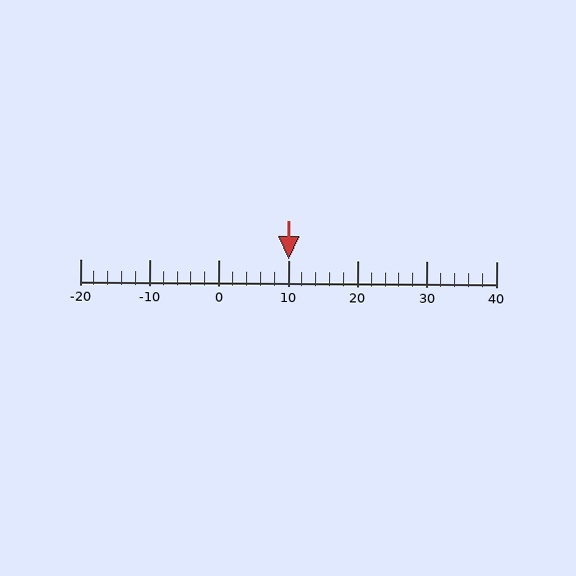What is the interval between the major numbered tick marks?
The major tick marks are spaced 10 units apart.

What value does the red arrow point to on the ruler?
The red arrow points to approximately 10.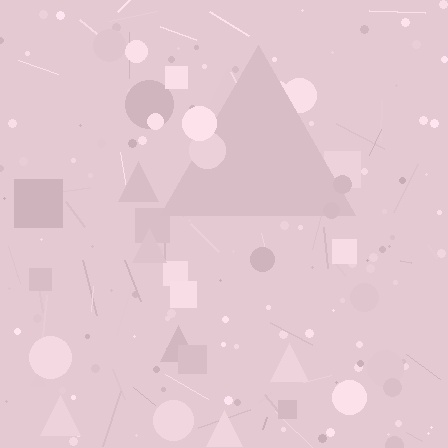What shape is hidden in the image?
A triangle is hidden in the image.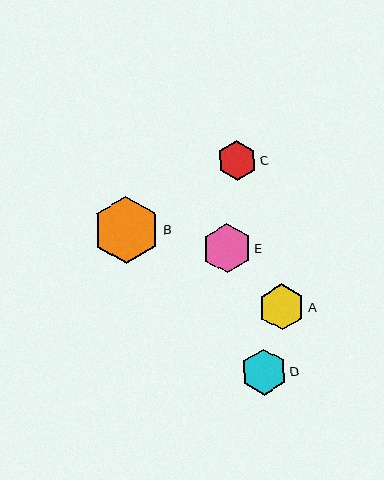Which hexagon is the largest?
Hexagon B is the largest with a size of approximately 67 pixels.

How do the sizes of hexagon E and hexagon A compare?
Hexagon E and hexagon A are approximately the same size.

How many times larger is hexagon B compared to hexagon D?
Hexagon B is approximately 1.4 times the size of hexagon D.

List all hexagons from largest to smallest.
From largest to smallest: B, E, A, D, C.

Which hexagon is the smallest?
Hexagon C is the smallest with a size of approximately 40 pixels.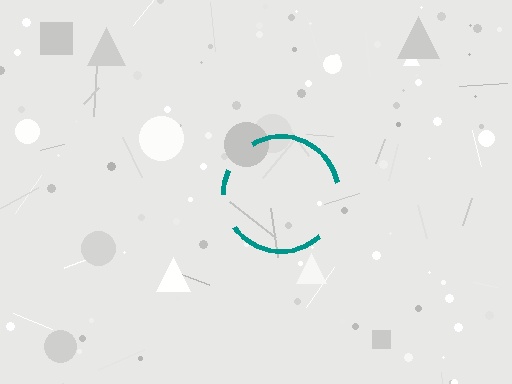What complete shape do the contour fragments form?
The contour fragments form a circle.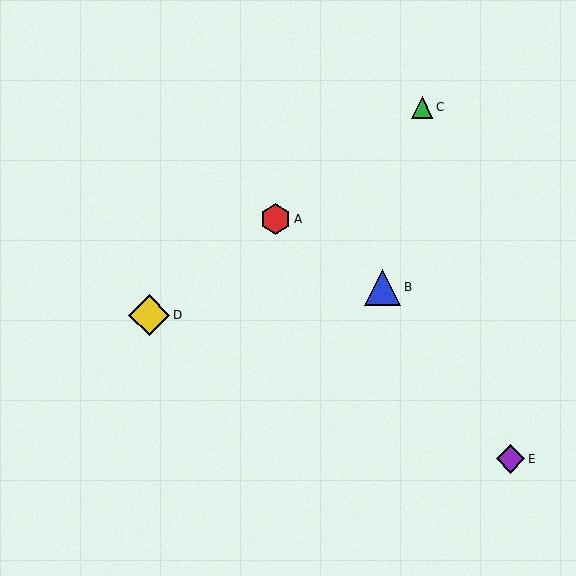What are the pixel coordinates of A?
Object A is at (276, 219).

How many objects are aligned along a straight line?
3 objects (A, C, D) are aligned along a straight line.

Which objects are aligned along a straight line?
Objects A, C, D are aligned along a straight line.